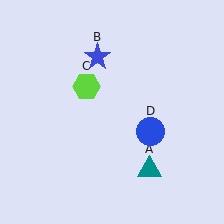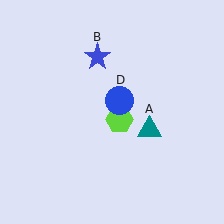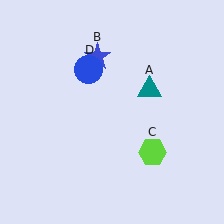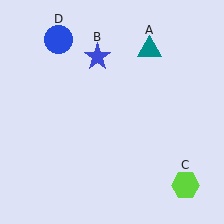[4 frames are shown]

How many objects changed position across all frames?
3 objects changed position: teal triangle (object A), lime hexagon (object C), blue circle (object D).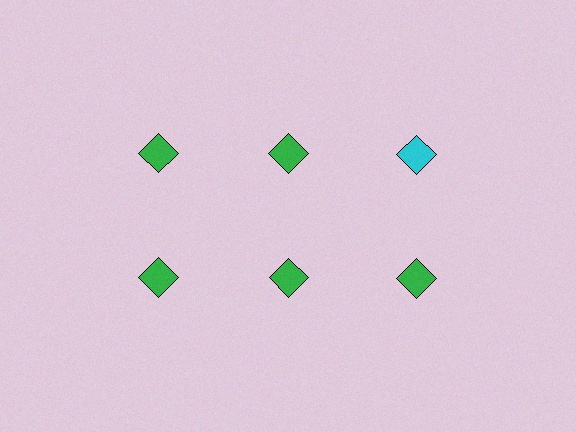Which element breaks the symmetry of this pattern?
The cyan diamond in the top row, center column breaks the symmetry. All other shapes are green diamonds.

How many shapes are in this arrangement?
There are 6 shapes arranged in a grid pattern.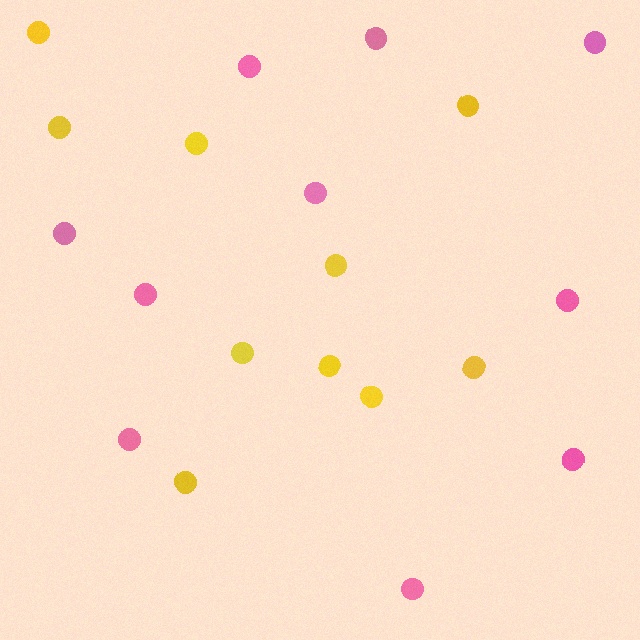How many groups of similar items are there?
There are 2 groups: one group of yellow circles (10) and one group of pink circles (10).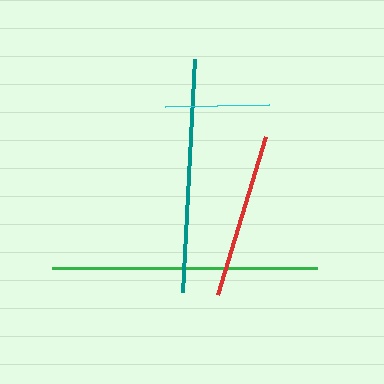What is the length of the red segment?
The red segment is approximately 166 pixels long.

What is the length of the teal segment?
The teal segment is approximately 233 pixels long.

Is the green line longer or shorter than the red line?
The green line is longer than the red line.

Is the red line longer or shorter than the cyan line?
The red line is longer than the cyan line.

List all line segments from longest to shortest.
From longest to shortest: green, teal, red, cyan.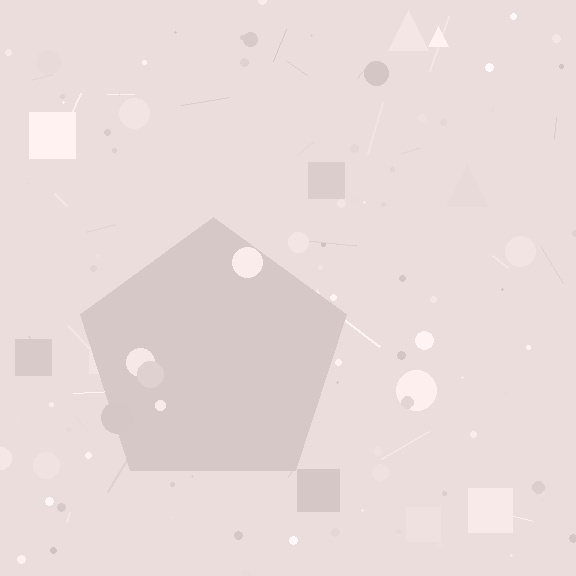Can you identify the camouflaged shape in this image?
The camouflaged shape is a pentagon.